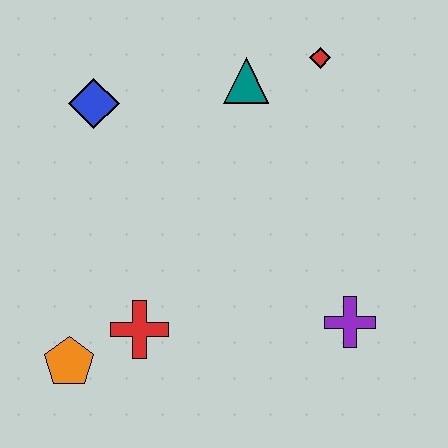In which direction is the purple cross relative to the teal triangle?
The purple cross is below the teal triangle.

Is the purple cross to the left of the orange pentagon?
No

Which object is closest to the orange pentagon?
The red cross is closest to the orange pentagon.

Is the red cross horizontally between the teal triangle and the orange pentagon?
Yes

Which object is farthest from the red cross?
The red diamond is farthest from the red cross.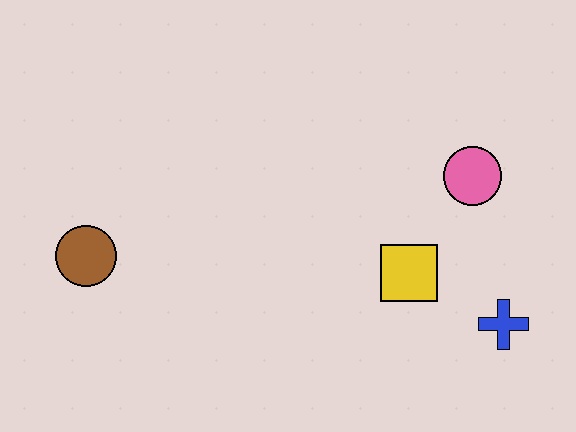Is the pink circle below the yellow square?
No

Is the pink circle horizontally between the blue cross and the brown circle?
Yes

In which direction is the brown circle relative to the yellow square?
The brown circle is to the left of the yellow square.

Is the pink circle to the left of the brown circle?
No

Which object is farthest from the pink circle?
The brown circle is farthest from the pink circle.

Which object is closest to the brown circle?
The yellow square is closest to the brown circle.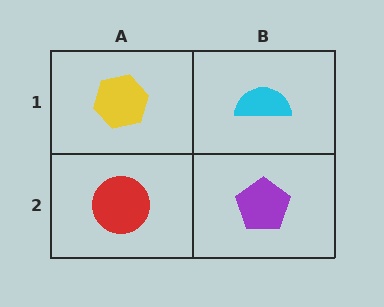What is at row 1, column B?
A cyan semicircle.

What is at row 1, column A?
A yellow hexagon.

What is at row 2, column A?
A red circle.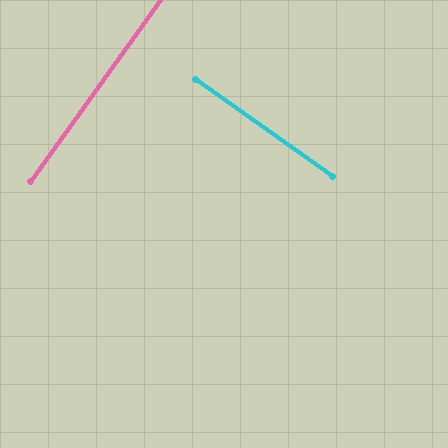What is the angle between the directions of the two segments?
Approximately 90 degrees.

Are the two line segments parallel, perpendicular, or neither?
Perpendicular — they meet at approximately 90°.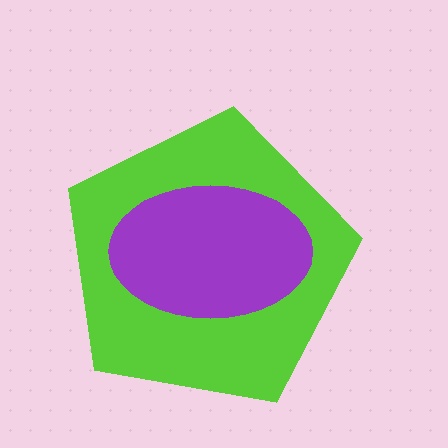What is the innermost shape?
The purple ellipse.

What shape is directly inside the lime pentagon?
The purple ellipse.